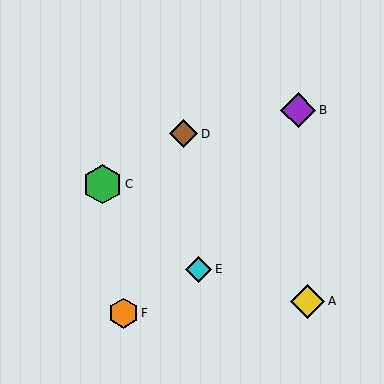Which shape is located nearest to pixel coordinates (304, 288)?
The yellow diamond (labeled A) at (308, 301) is nearest to that location.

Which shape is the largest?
The green hexagon (labeled C) is the largest.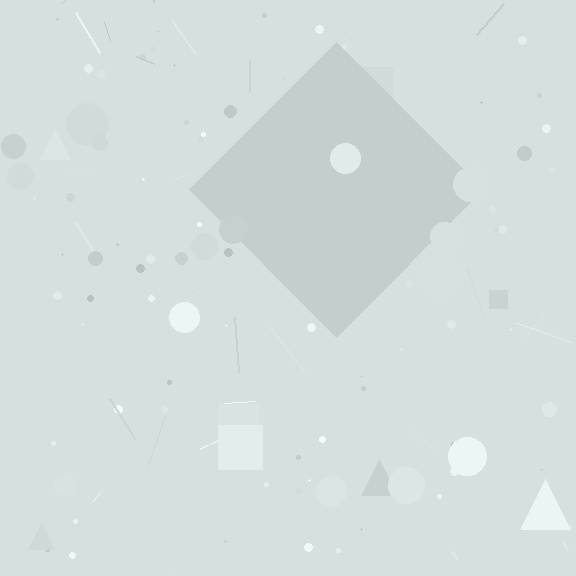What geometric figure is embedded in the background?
A diamond is embedded in the background.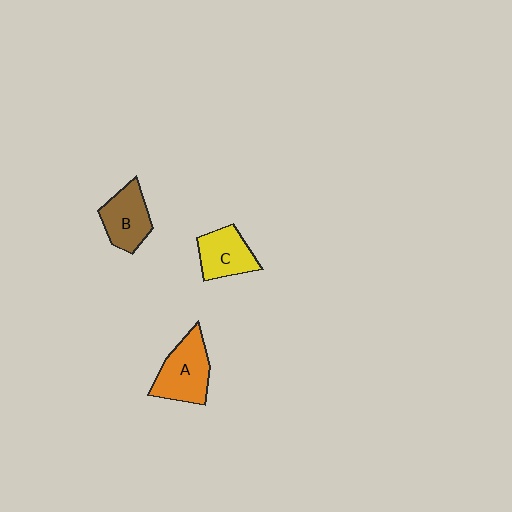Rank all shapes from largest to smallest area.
From largest to smallest: A (orange), B (brown), C (yellow).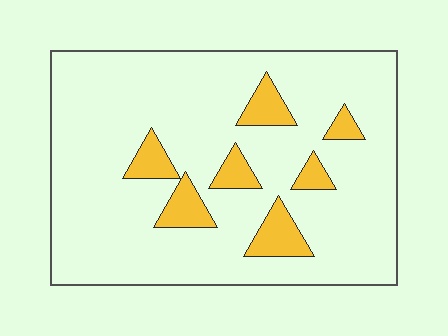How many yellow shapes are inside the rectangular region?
7.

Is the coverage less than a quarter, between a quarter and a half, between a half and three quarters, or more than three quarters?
Less than a quarter.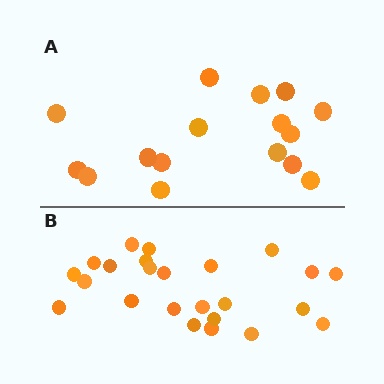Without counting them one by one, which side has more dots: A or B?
Region B (the bottom region) has more dots.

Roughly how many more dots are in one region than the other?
Region B has roughly 8 or so more dots than region A.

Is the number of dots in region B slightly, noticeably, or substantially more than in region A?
Region B has substantially more. The ratio is roughly 1.5 to 1.